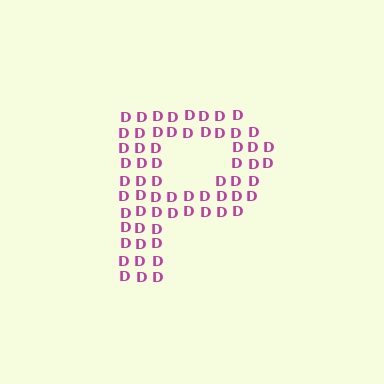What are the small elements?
The small elements are letter D's.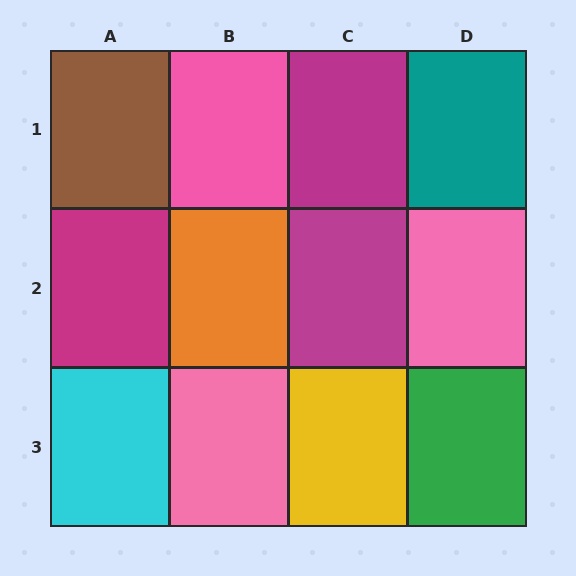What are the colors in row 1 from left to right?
Brown, pink, magenta, teal.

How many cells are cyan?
1 cell is cyan.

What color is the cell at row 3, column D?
Green.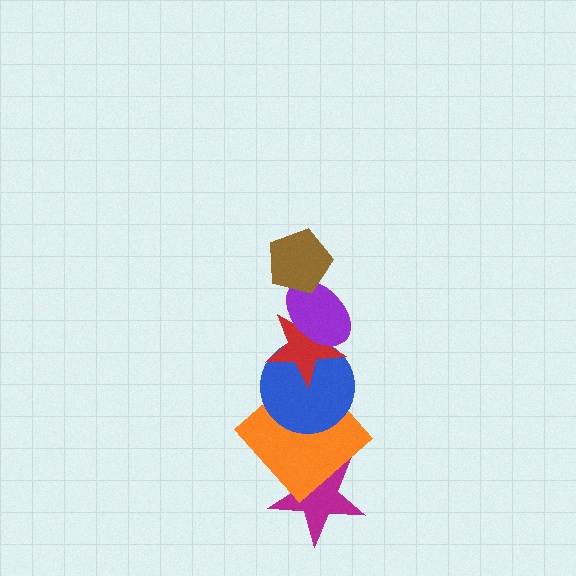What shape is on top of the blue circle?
The red star is on top of the blue circle.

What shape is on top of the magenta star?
The orange diamond is on top of the magenta star.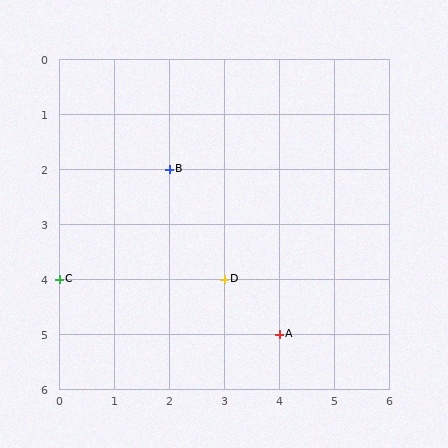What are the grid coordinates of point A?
Point A is at grid coordinates (4, 5).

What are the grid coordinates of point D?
Point D is at grid coordinates (3, 4).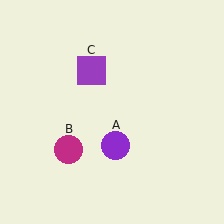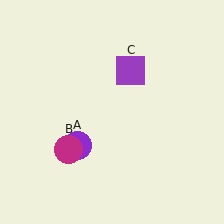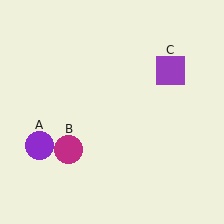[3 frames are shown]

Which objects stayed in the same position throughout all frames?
Magenta circle (object B) remained stationary.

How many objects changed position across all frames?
2 objects changed position: purple circle (object A), purple square (object C).